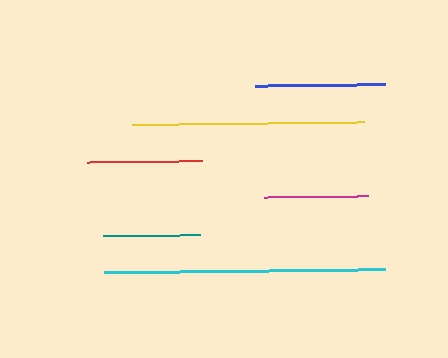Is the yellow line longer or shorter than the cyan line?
The cyan line is longer than the yellow line.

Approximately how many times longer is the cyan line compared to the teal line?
The cyan line is approximately 2.9 times the length of the teal line.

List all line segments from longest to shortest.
From longest to shortest: cyan, yellow, blue, red, magenta, teal.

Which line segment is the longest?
The cyan line is the longest at approximately 281 pixels.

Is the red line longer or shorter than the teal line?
The red line is longer than the teal line.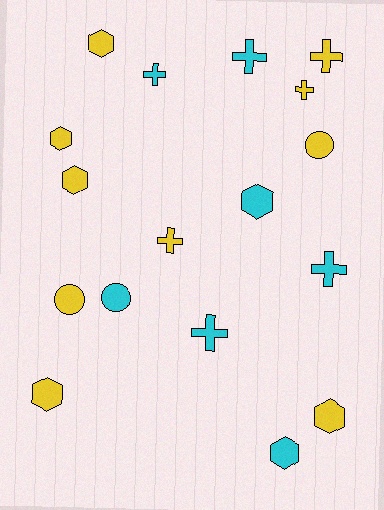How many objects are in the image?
There are 17 objects.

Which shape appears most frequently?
Hexagon, with 7 objects.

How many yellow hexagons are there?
There are 5 yellow hexagons.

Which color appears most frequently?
Yellow, with 10 objects.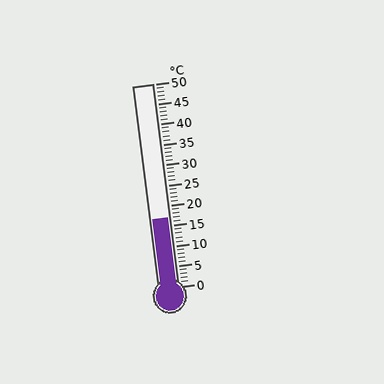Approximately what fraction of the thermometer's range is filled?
The thermometer is filled to approximately 35% of its range.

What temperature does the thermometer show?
The thermometer shows approximately 17°C.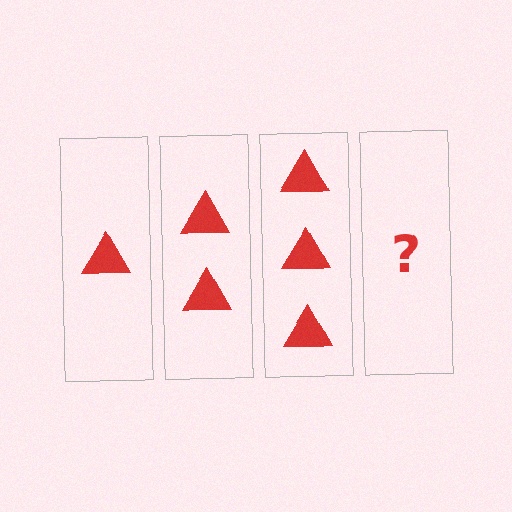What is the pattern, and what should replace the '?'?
The pattern is that each step adds one more triangle. The '?' should be 4 triangles.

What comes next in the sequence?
The next element should be 4 triangles.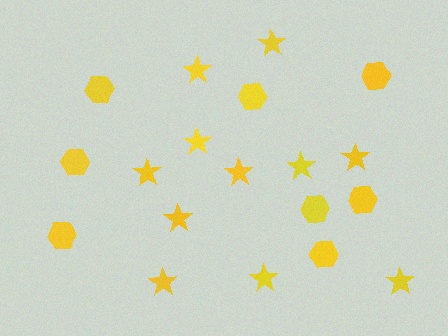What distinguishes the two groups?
There are 2 groups: one group of hexagons (8) and one group of stars (11).